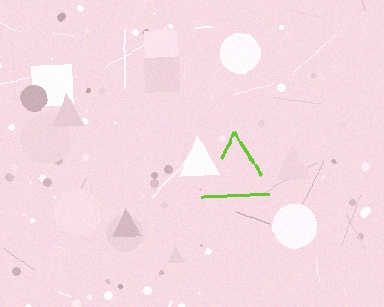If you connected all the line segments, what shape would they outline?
They would outline a triangle.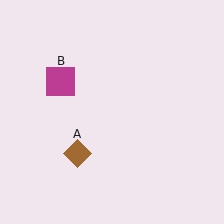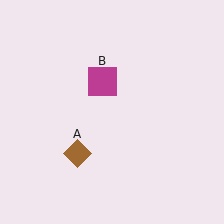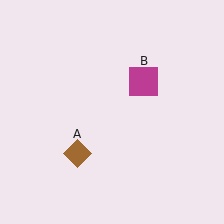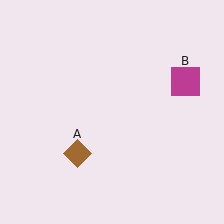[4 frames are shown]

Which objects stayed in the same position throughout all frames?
Brown diamond (object A) remained stationary.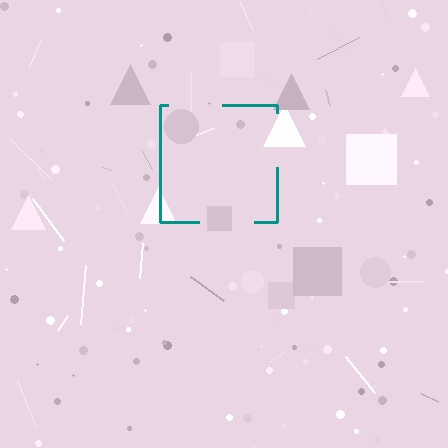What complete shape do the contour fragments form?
The contour fragments form a square.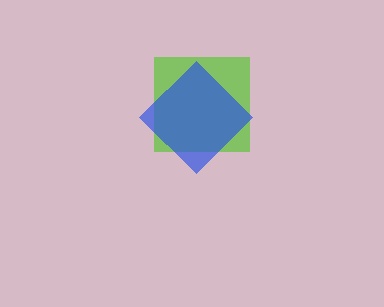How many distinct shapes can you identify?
There are 2 distinct shapes: a lime square, a blue diamond.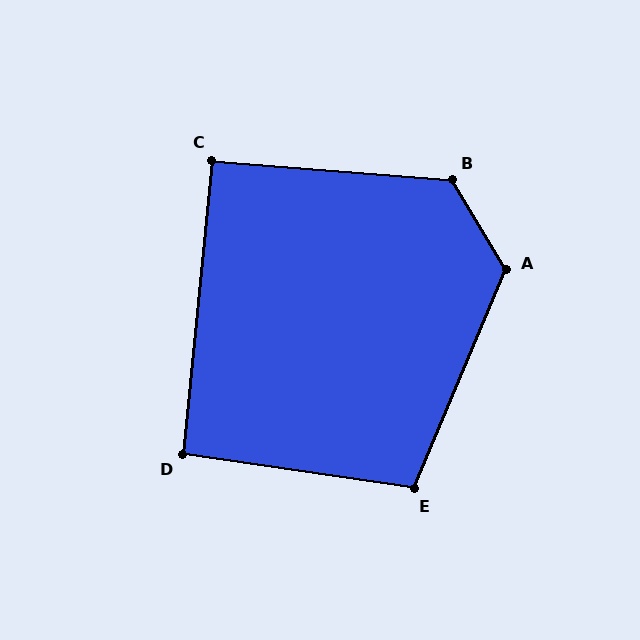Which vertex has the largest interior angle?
A, at approximately 126 degrees.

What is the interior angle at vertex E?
Approximately 105 degrees (obtuse).